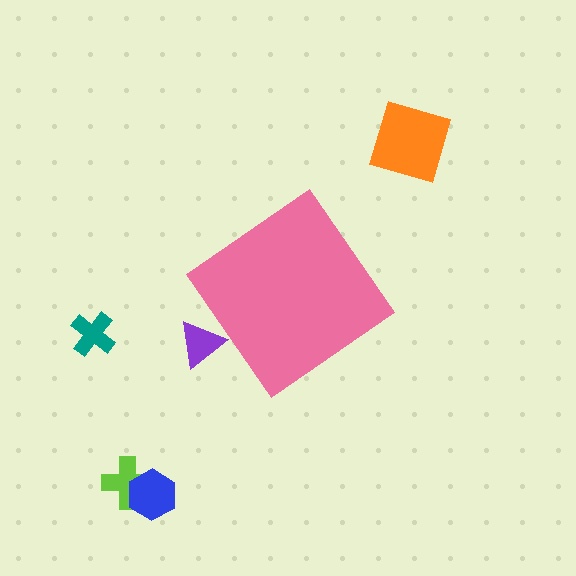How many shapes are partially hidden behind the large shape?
1 shape is partially hidden.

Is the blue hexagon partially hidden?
No, the blue hexagon is fully visible.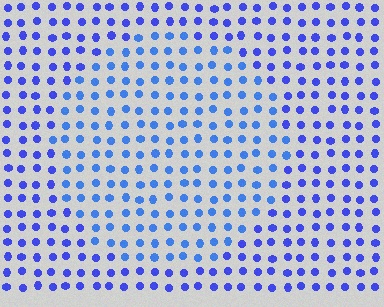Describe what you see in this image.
The image is filled with small blue elements in a uniform arrangement. A circle-shaped region is visible where the elements are tinted to a slightly different hue, forming a subtle color boundary.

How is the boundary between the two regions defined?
The boundary is defined purely by a slight shift in hue (about 20 degrees). Spacing, size, and orientation are identical on both sides.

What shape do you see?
I see a circle.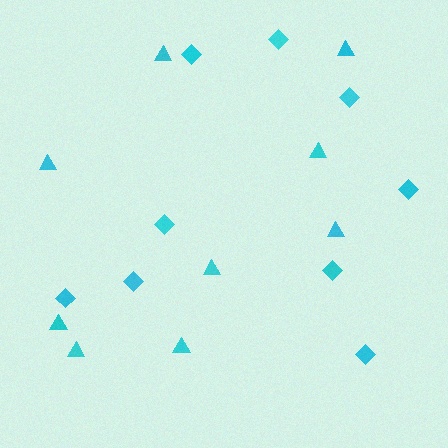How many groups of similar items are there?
There are 2 groups: one group of diamonds (9) and one group of triangles (9).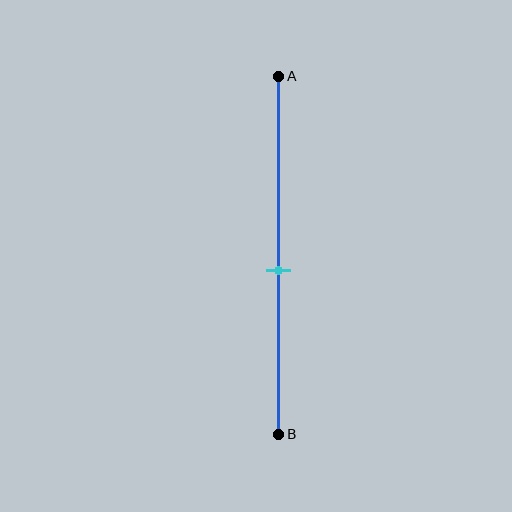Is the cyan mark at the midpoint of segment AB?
No, the mark is at about 55% from A, not at the 50% midpoint.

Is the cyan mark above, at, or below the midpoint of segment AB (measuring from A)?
The cyan mark is below the midpoint of segment AB.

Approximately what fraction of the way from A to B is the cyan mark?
The cyan mark is approximately 55% of the way from A to B.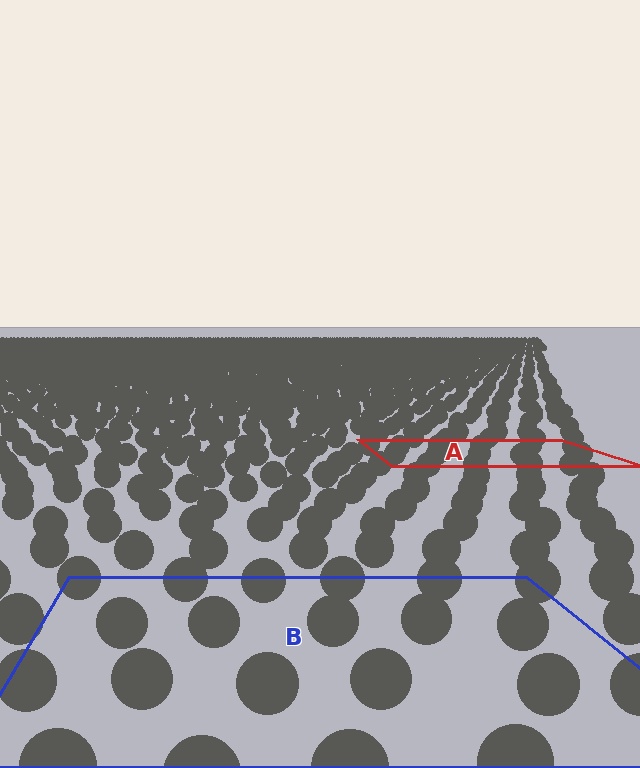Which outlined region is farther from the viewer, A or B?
Region A is farther from the viewer — the texture elements inside it appear smaller and more densely packed.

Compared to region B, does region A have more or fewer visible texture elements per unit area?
Region A has more texture elements per unit area — they are packed more densely because it is farther away.